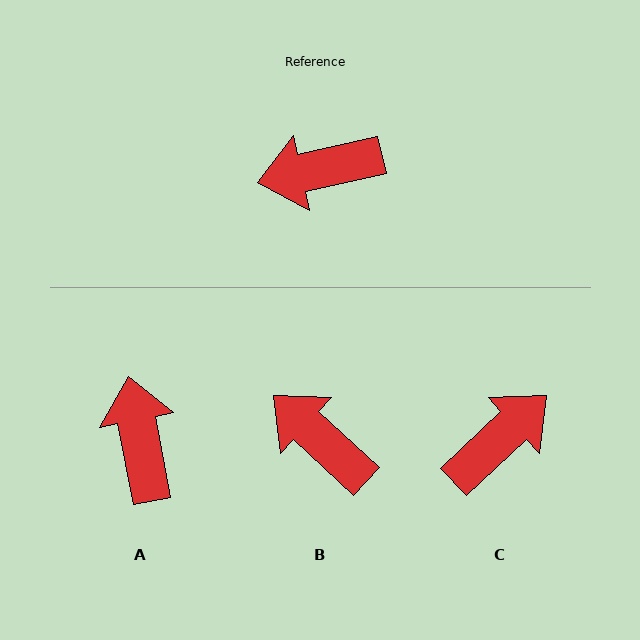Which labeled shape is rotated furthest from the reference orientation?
C, about 149 degrees away.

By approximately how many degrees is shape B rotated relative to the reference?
Approximately 55 degrees clockwise.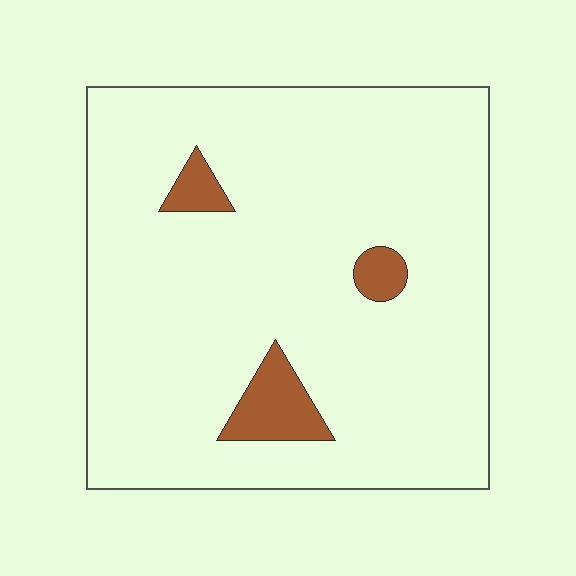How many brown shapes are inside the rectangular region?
3.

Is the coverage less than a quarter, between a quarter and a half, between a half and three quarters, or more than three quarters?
Less than a quarter.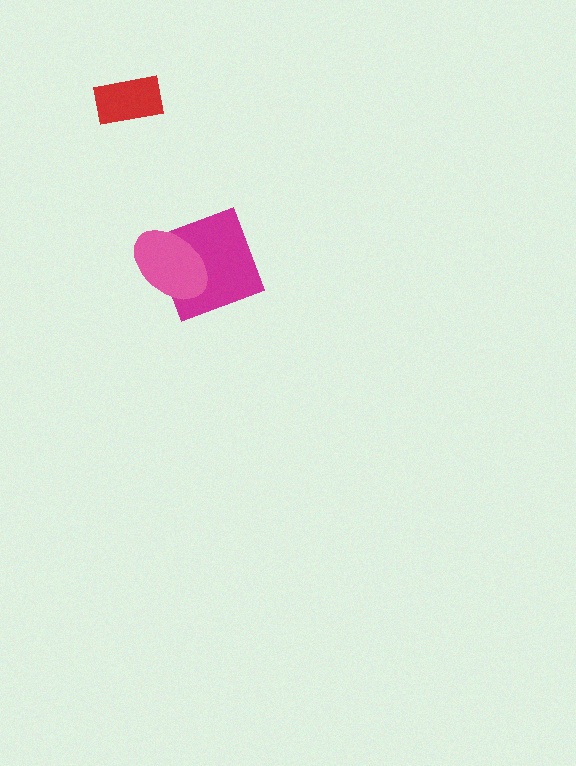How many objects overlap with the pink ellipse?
1 object overlaps with the pink ellipse.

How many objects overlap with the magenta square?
1 object overlaps with the magenta square.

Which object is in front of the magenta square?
The pink ellipse is in front of the magenta square.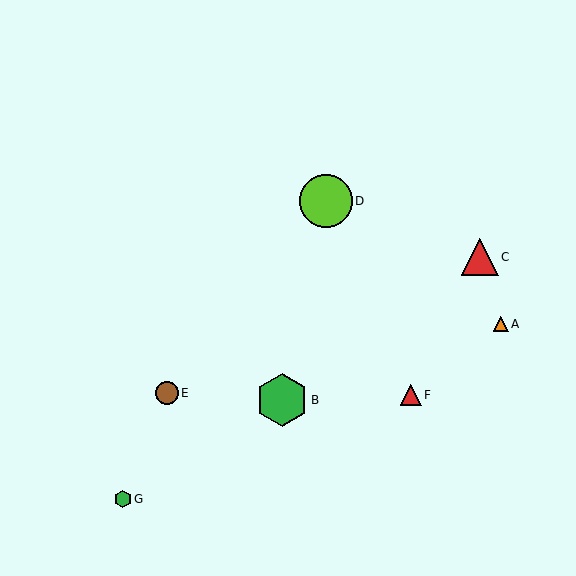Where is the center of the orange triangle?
The center of the orange triangle is at (501, 324).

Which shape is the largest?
The lime circle (labeled D) is the largest.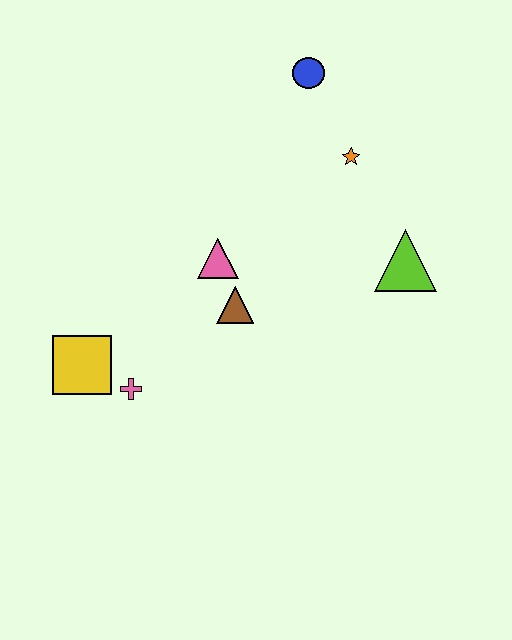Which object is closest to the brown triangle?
The pink triangle is closest to the brown triangle.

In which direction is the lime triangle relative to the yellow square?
The lime triangle is to the right of the yellow square.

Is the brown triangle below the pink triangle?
Yes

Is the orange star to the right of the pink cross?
Yes